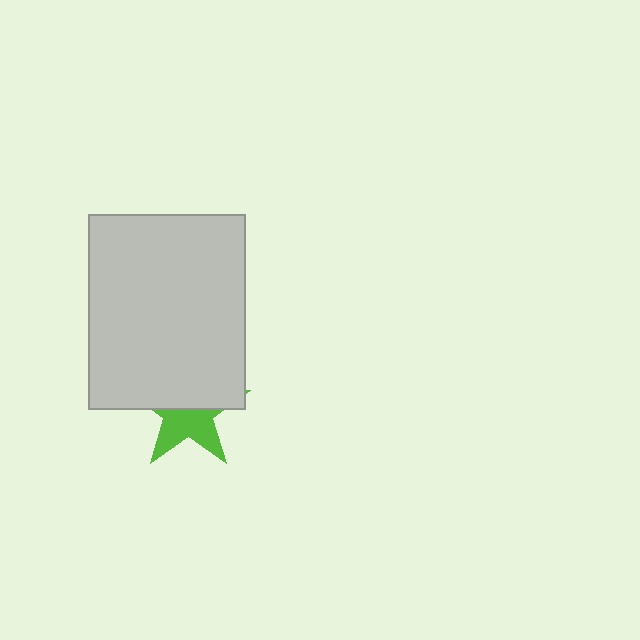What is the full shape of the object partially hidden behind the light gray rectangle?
The partially hidden object is a lime star.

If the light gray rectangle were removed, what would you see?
You would see the complete lime star.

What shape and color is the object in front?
The object in front is a light gray rectangle.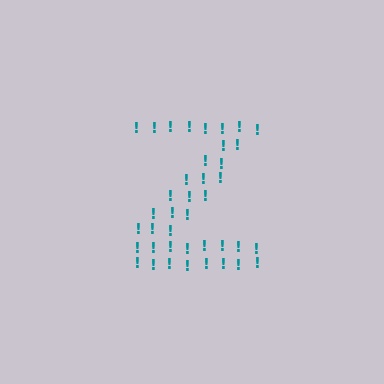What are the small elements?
The small elements are exclamation marks.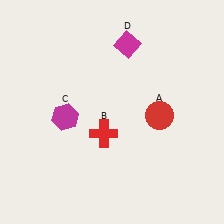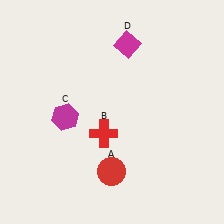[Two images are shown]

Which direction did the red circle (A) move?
The red circle (A) moved down.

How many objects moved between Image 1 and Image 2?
1 object moved between the two images.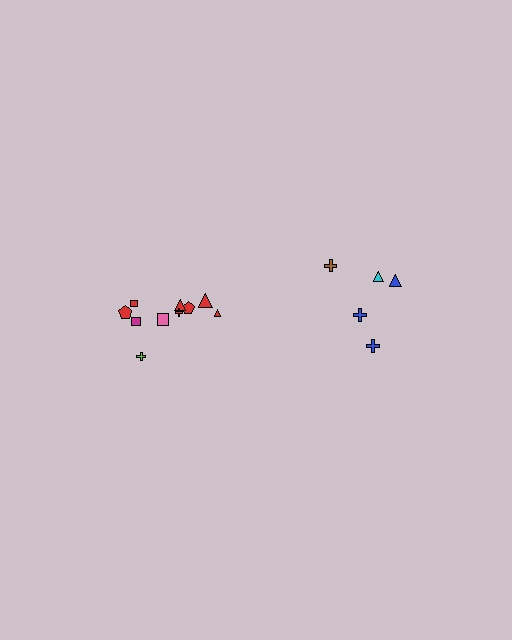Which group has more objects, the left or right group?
The left group.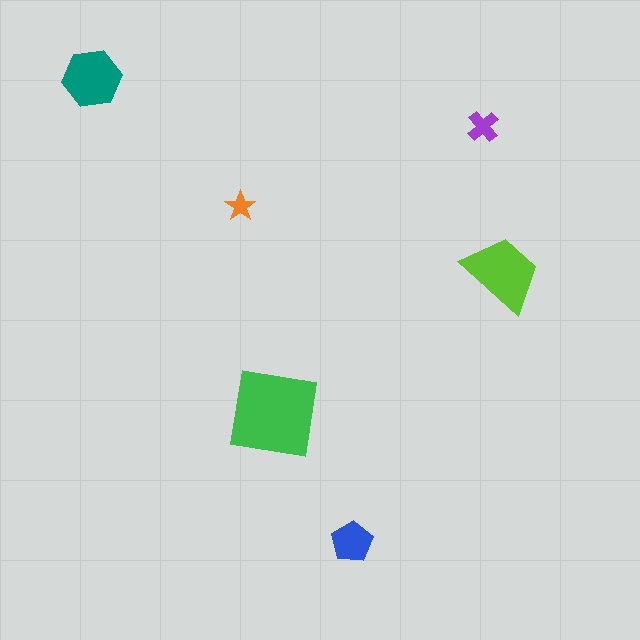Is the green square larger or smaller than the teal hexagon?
Larger.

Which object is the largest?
The green square.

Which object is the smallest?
The orange star.